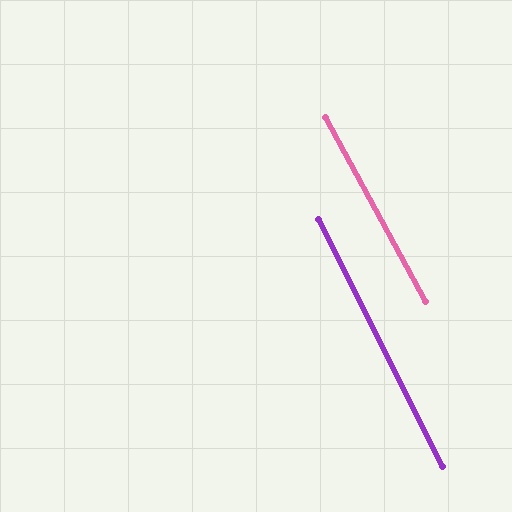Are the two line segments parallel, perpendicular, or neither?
Parallel — their directions differ by only 1.8°.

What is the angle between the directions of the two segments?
Approximately 2 degrees.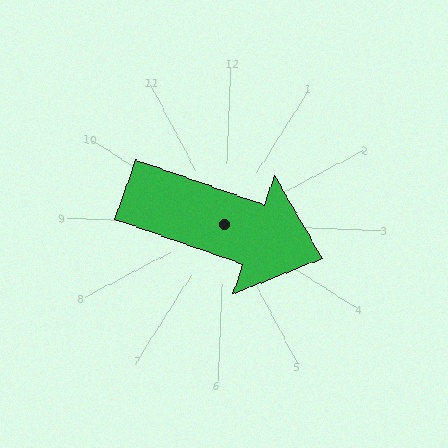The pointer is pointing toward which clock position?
Roughly 4 o'clock.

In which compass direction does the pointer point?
East.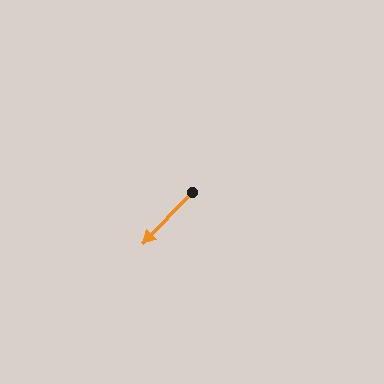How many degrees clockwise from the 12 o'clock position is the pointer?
Approximately 224 degrees.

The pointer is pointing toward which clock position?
Roughly 7 o'clock.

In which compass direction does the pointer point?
Southwest.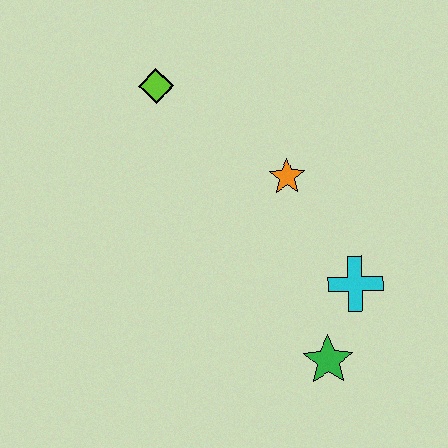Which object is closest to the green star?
The cyan cross is closest to the green star.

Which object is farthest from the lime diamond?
The green star is farthest from the lime diamond.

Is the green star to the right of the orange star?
Yes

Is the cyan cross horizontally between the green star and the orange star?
No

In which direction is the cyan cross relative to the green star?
The cyan cross is above the green star.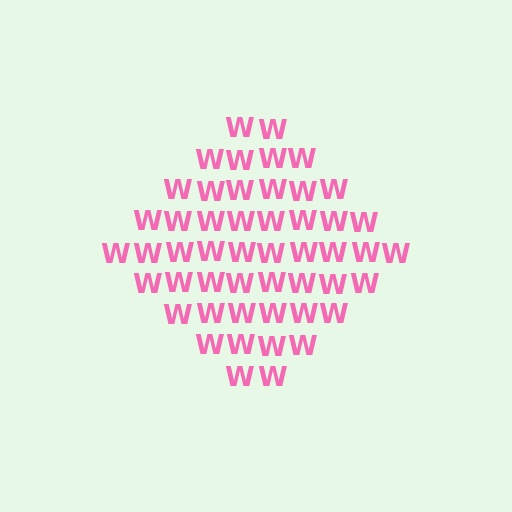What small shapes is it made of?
It is made of small letter W's.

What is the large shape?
The large shape is a diamond.